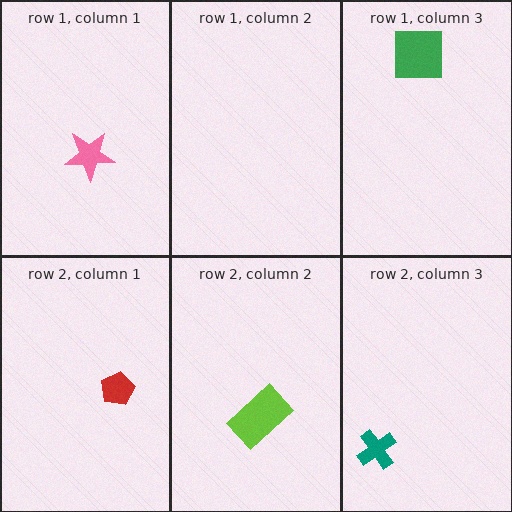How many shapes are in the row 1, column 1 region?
1.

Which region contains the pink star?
The row 1, column 1 region.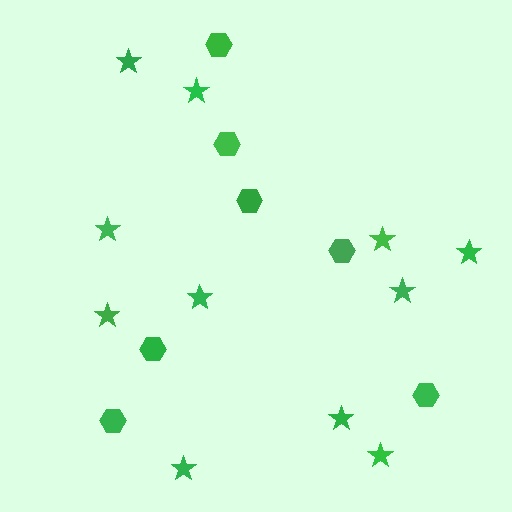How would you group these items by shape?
There are 2 groups: one group of hexagons (7) and one group of stars (11).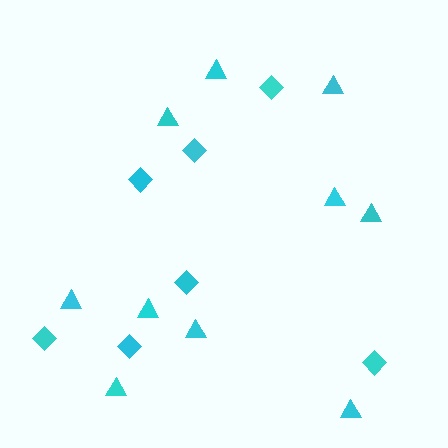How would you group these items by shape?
There are 2 groups: one group of diamonds (7) and one group of triangles (10).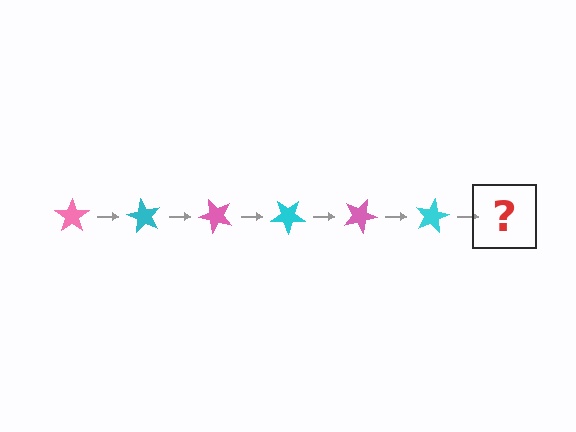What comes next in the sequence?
The next element should be a pink star, rotated 360 degrees from the start.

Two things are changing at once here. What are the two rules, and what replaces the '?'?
The two rules are that it rotates 60 degrees each step and the color cycles through pink and cyan. The '?' should be a pink star, rotated 360 degrees from the start.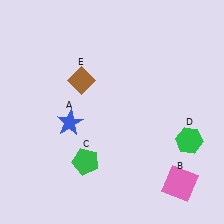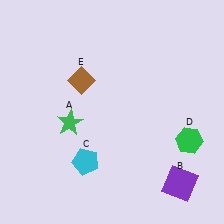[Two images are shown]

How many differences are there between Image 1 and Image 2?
There are 3 differences between the two images.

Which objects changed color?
A changed from blue to green. B changed from pink to purple. C changed from green to cyan.